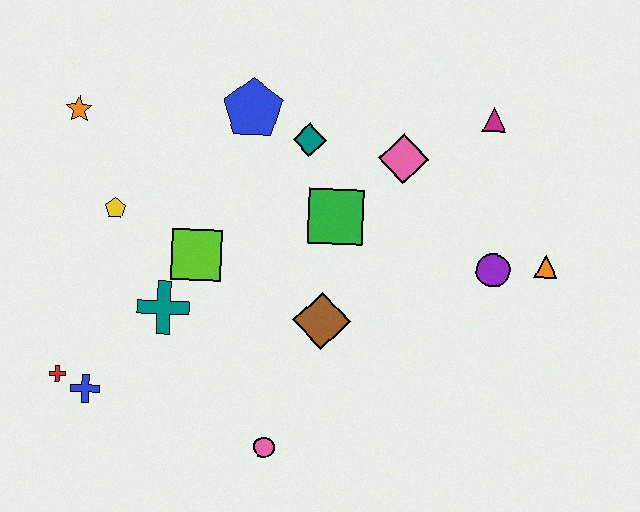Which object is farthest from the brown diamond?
The orange star is farthest from the brown diamond.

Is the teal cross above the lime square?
No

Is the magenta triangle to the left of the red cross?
No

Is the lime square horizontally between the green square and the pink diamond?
No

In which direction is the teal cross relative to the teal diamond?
The teal cross is below the teal diamond.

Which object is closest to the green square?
The teal diamond is closest to the green square.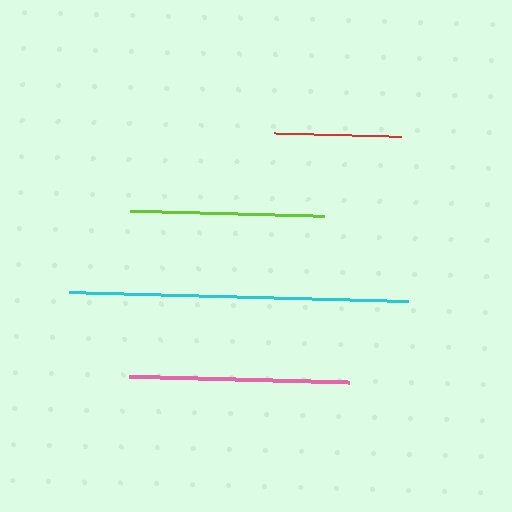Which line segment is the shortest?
The red line is the shortest at approximately 127 pixels.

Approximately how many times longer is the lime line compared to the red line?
The lime line is approximately 1.5 times the length of the red line.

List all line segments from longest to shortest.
From longest to shortest: cyan, pink, lime, red.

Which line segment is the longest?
The cyan line is the longest at approximately 338 pixels.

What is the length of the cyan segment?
The cyan segment is approximately 338 pixels long.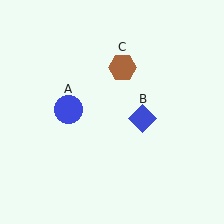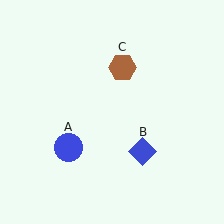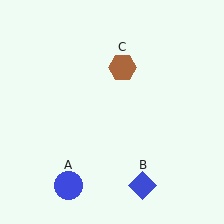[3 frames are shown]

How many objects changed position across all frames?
2 objects changed position: blue circle (object A), blue diamond (object B).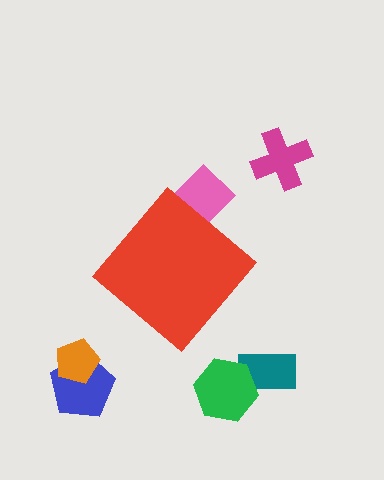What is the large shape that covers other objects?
A red diamond.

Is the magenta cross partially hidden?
No, the magenta cross is fully visible.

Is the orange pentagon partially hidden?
No, the orange pentagon is fully visible.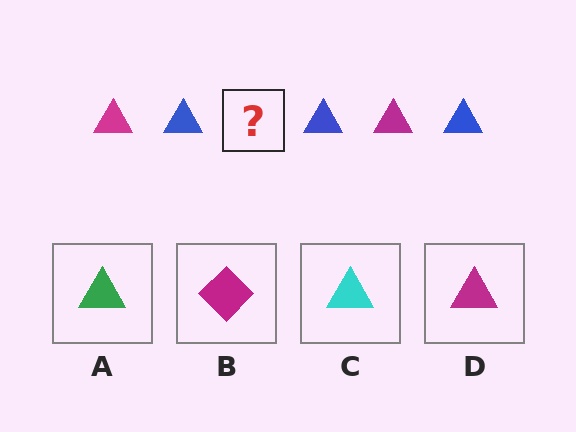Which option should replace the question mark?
Option D.